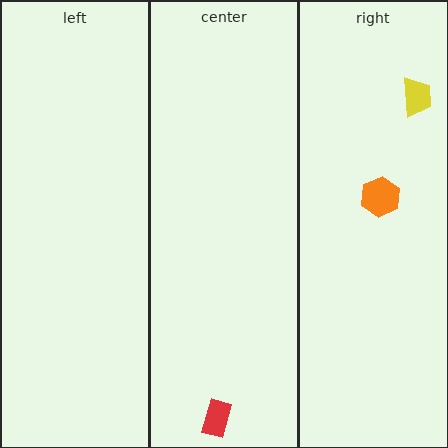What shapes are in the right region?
The yellow trapezoid, the orange hexagon.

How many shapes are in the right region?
2.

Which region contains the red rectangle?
The center region.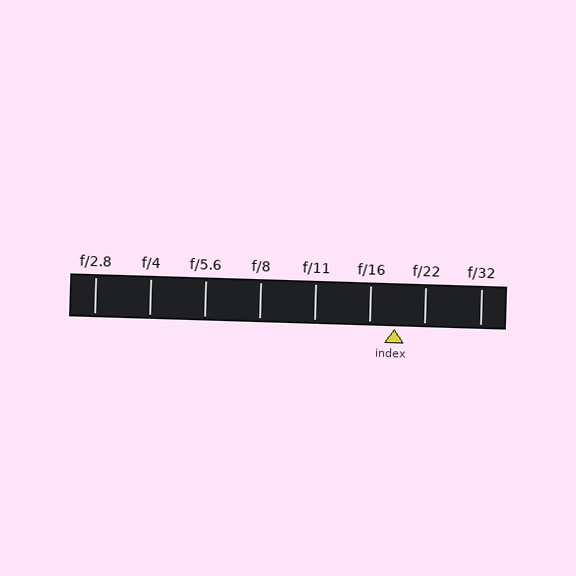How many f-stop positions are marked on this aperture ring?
There are 8 f-stop positions marked.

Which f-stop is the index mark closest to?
The index mark is closest to f/16.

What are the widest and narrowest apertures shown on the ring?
The widest aperture shown is f/2.8 and the narrowest is f/32.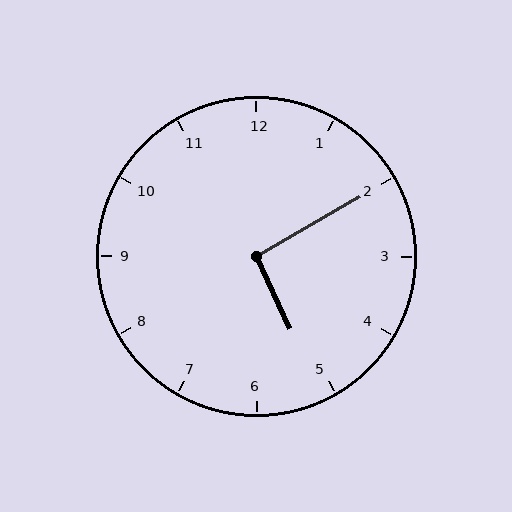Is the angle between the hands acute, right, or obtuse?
It is right.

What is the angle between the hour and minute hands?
Approximately 95 degrees.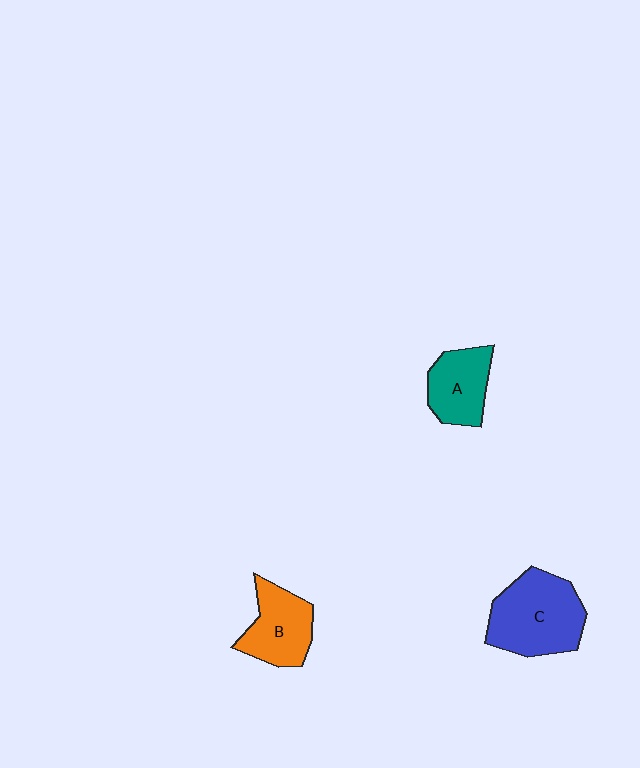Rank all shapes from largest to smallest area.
From largest to smallest: C (blue), B (orange), A (teal).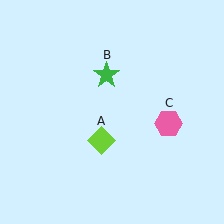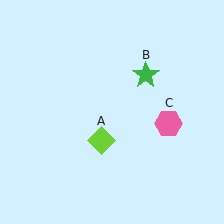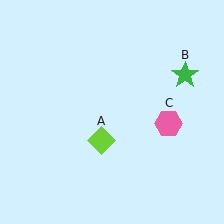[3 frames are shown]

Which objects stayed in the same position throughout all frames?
Lime diamond (object A) and pink hexagon (object C) remained stationary.